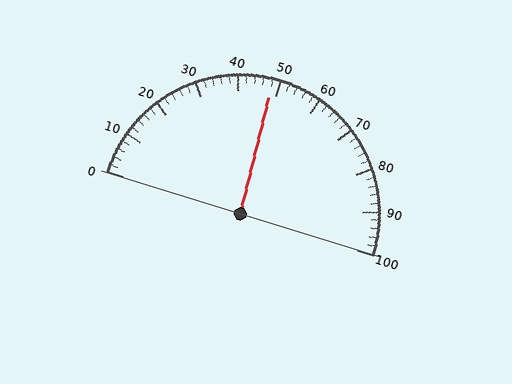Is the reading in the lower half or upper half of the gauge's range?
The reading is in the lower half of the range (0 to 100).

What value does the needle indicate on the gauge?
The needle indicates approximately 48.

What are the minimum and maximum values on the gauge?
The gauge ranges from 0 to 100.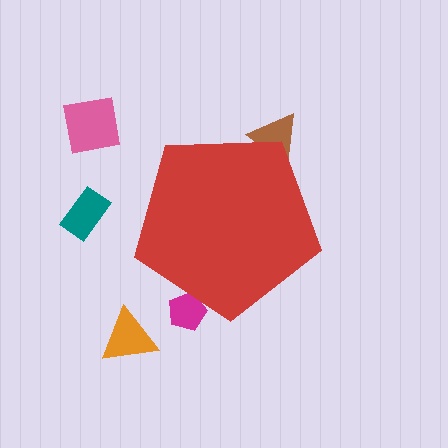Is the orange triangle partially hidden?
No, the orange triangle is fully visible.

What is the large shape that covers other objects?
A red pentagon.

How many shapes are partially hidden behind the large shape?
2 shapes are partially hidden.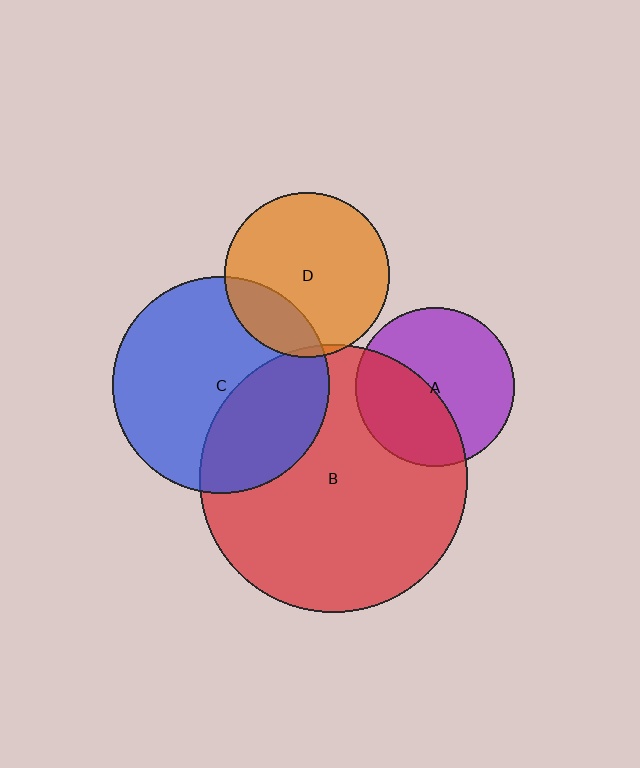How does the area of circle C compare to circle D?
Approximately 1.7 times.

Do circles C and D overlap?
Yes.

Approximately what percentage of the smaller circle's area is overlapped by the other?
Approximately 20%.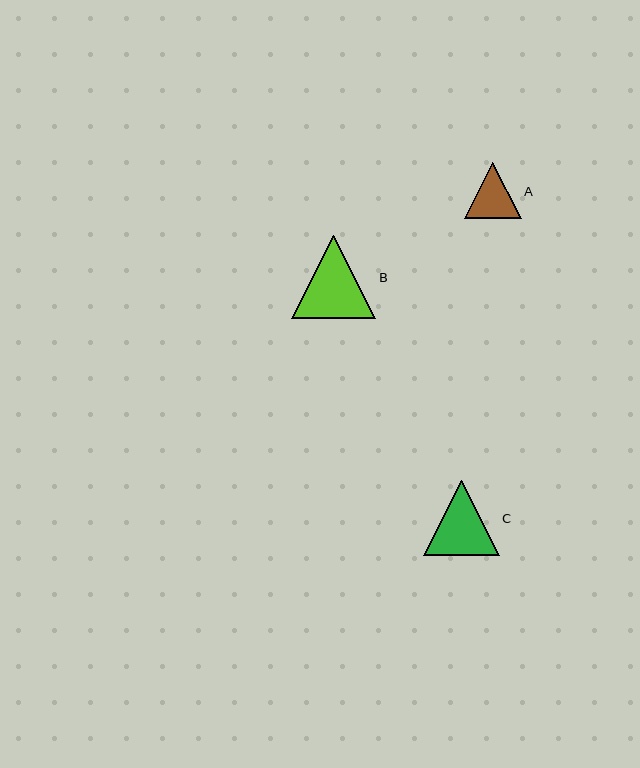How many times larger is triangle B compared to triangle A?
Triangle B is approximately 1.5 times the size of triangle A.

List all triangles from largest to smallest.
From largest to smallest: B, C, A.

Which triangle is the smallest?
Triangle A is the smallest with a size of approximately 56 pixels.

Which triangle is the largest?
Triangle B is the largest with a size of approximately 84 pixels.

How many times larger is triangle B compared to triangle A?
Triangle B is approximately 1.5 times the size of triangle A.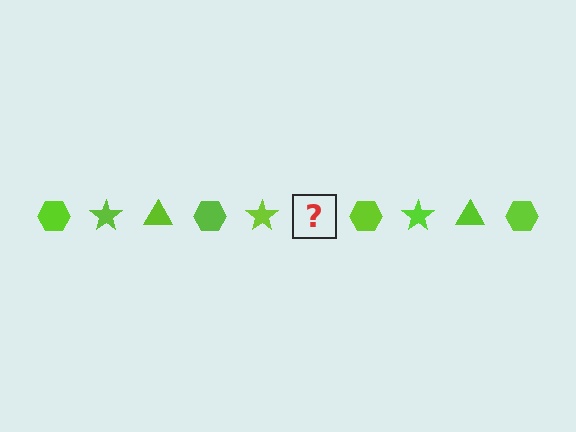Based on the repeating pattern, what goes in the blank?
The blank should be a lime triangle.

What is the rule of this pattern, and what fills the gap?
The rule is that the pattern cycles through hexagon, star, triangle shapes in lime. The gap should be filled with a lime triangle.